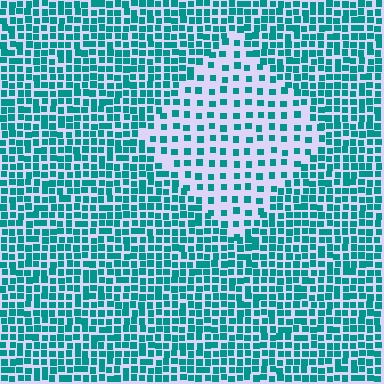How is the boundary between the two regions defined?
The boundary is defined by a change in element density (approximately 2.2x ratio). All elements are the same color, size, and shape.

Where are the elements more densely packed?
The elements are more densely packed outside the diamond boundary.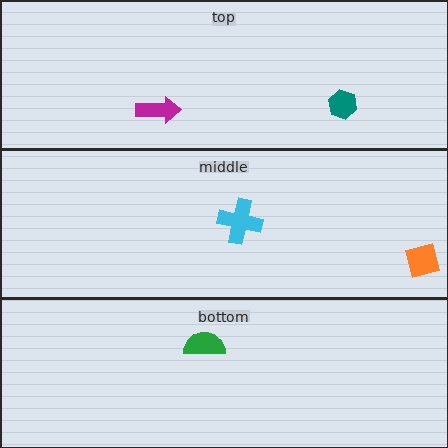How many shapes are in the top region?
2.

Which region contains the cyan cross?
The middle region.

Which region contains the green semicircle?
The bottom region.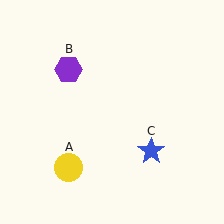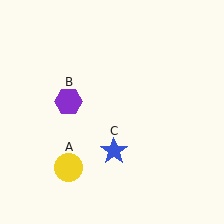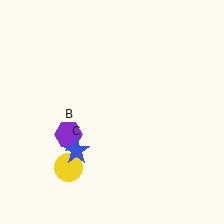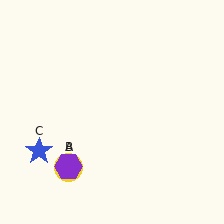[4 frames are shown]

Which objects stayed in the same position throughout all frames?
Yellow circle (object A) remained stationary.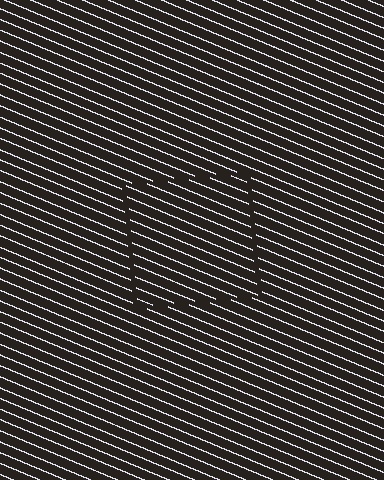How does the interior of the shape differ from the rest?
The interior of the shape contains the same grating, shifted by half a period — the contour is defined by the phase discontinuity where line-ends from the inner and outer gratings abut.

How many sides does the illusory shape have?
4 sides — the line-ends trace a square.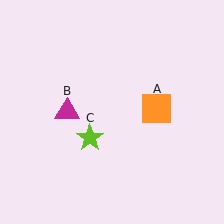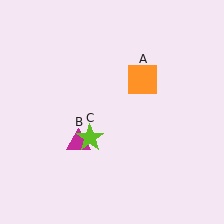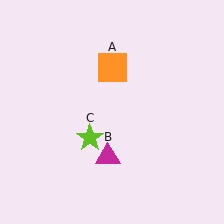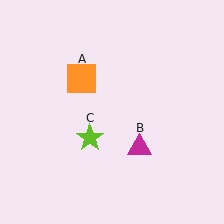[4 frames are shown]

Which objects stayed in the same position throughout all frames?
Lime star (object C) remained stationary.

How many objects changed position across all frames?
2 objects changed position: orange square (object A), magenta triangle (object B).